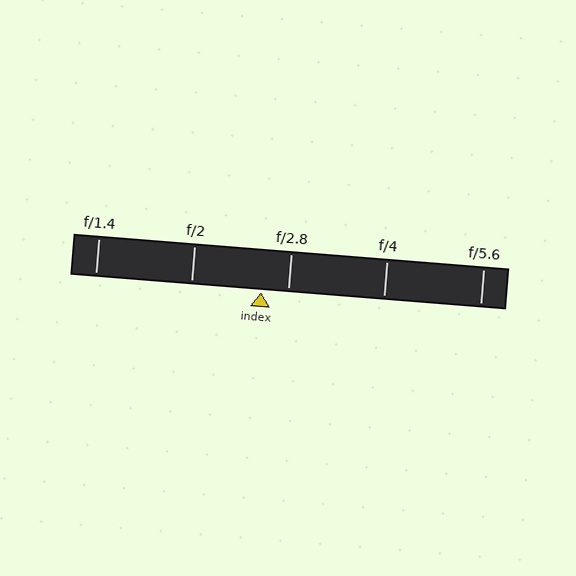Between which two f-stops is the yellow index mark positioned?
The index mark is between f/2 and f/2.8.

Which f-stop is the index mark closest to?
The index mark is closest to f/2.8.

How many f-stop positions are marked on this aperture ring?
There are 5 f-stop positions marked.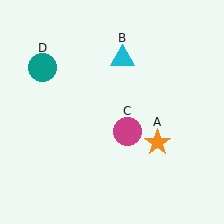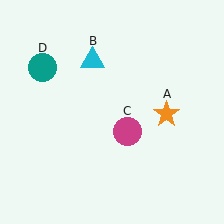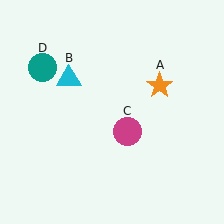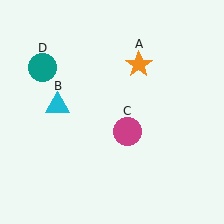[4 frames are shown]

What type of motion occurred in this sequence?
The orange star (object A), cyan triangle (object B) rotated counterclockwise around the center of the scene.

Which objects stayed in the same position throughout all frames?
Magenta circle (object C) and teal circle (object D) remained stationary.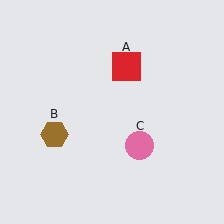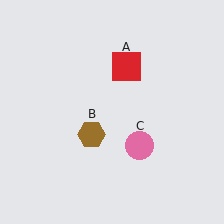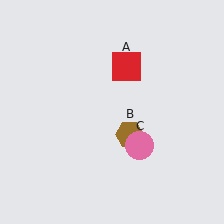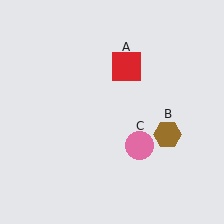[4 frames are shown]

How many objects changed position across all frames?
1 object changed position: brown hexagon (object B).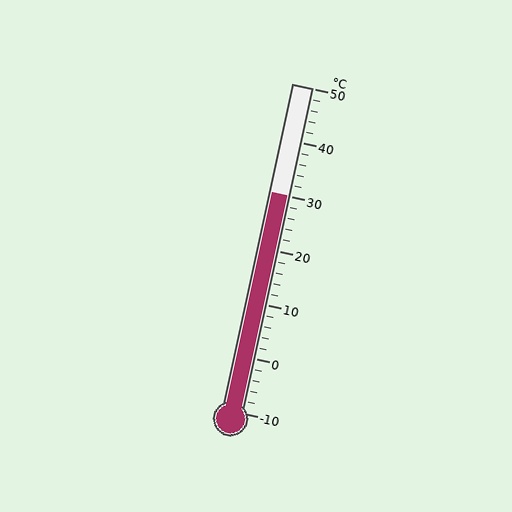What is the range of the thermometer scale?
The thermometer scale ranges from -10°C to 50°C.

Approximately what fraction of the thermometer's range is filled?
The thermometer is filled to approximately 65% of its range.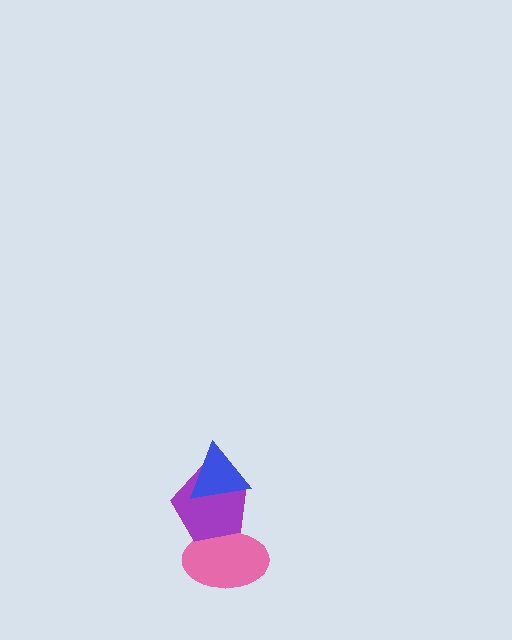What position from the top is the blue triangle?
The blue triangle is 1st from the top.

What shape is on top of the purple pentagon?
The blue triangle is on top of the purple pentagon.